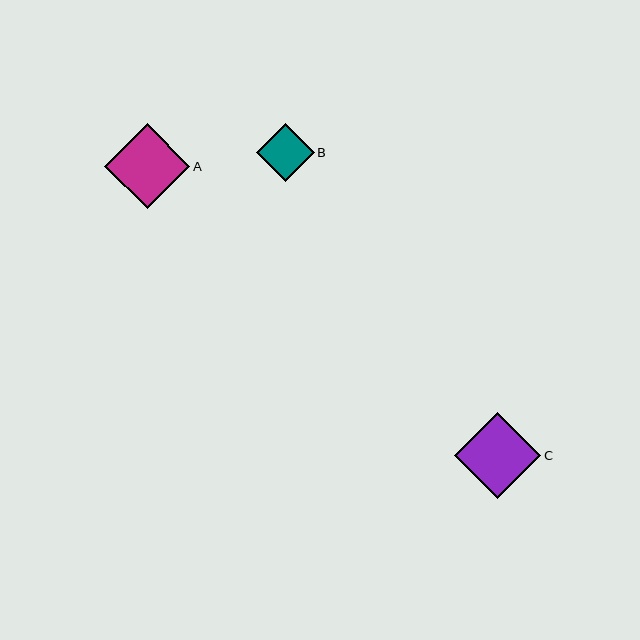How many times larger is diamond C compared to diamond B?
Diamond C is approximately 1.5 times the size of diamond B.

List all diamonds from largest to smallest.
From largest to smallest: C, A, B.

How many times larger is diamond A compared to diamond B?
Diamond A is approximately 1.5 times the size of diamond B.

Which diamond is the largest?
Diamond C is the largest with a size of approximately 86 pixels.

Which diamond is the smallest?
Diamond B is the smallest with a size of approximately 58 pixels.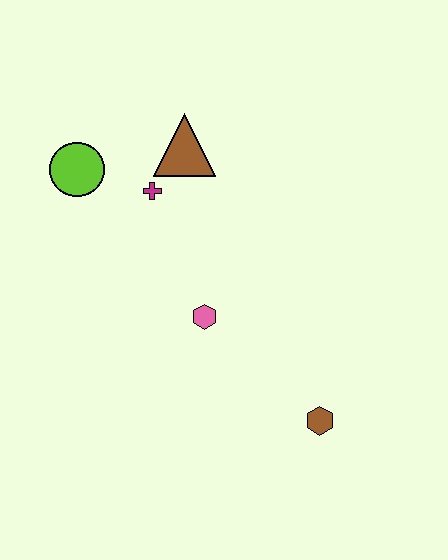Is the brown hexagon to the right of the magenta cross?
Yes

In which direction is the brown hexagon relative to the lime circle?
The brown hexagon is below the lime circle.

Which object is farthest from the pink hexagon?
The lime circle is farthest from the pink hexagon.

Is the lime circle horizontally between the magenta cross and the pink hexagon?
No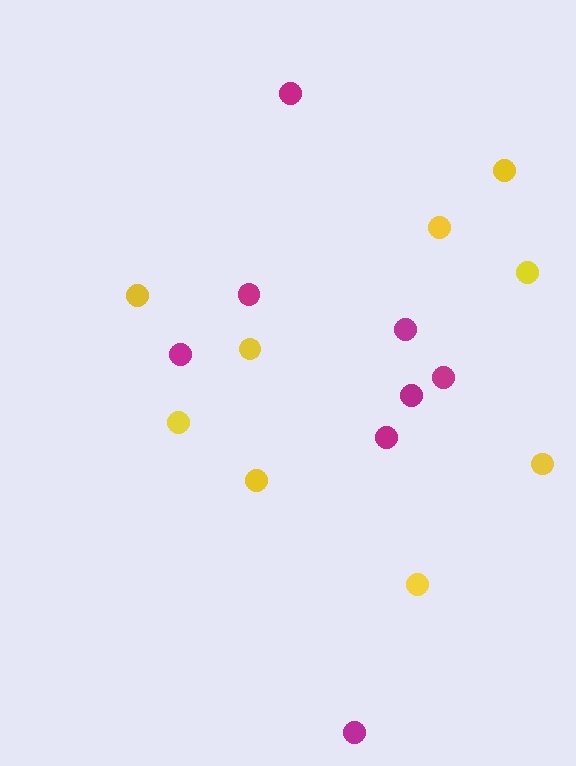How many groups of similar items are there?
There are 2 groups: one group of magenta circles (8) and one group of yellow circles (9).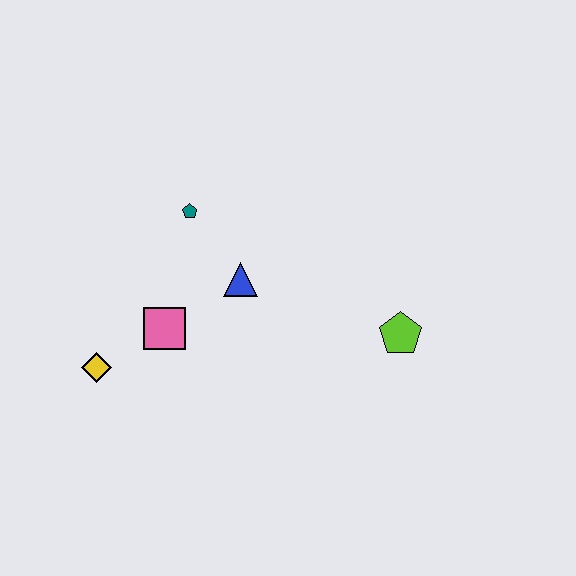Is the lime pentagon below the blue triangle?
Yes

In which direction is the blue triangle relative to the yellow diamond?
The blue triangle is to the right of the yellow diamond.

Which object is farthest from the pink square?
The lime pentagon is farthest from the pink square.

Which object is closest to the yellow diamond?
The pink square is closest to the yellow diamond.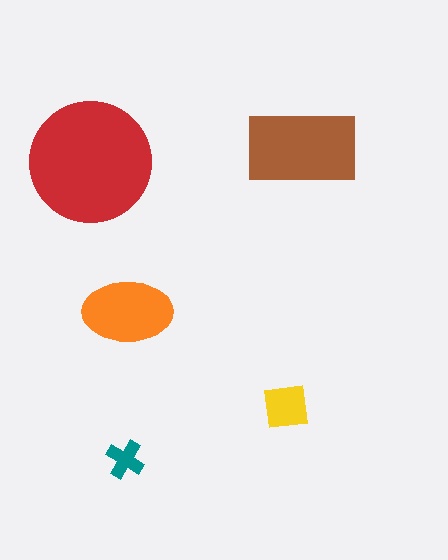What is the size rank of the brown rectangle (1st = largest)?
2nd.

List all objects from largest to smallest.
The red circle, the brown rectangle, the orange ellipse, the yellow square, the teal cross.